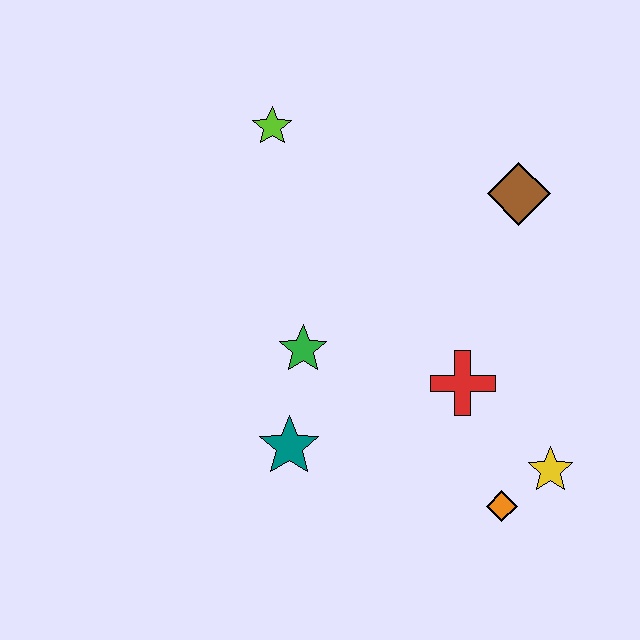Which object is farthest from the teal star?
The brown diamond is farthest from the teal star.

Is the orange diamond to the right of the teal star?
Yes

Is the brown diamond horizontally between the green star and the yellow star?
Yes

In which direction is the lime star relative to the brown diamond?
The lime star is to the left of the brown diamond.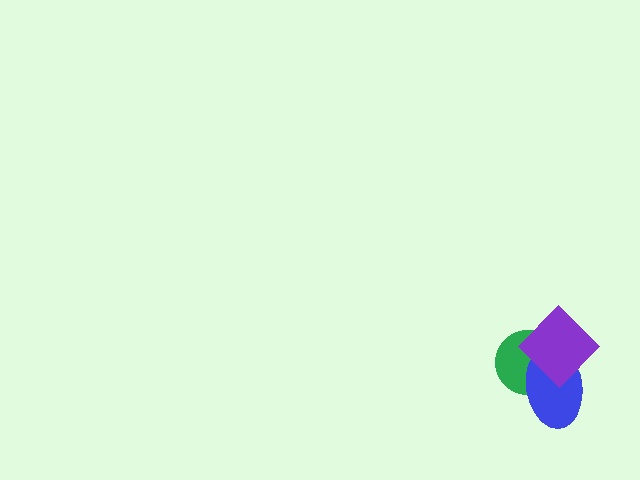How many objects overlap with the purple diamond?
2 objects overlap with the purple diamond.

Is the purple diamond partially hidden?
No, no other shape covers it.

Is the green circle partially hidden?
Yes, it is partially covered by another shape.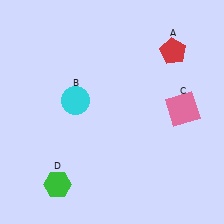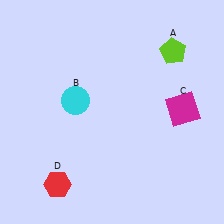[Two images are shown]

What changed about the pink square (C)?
In Image 1, C is pink. In Image 2, it changed to magenta.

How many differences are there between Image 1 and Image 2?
There are 3 differences between the two images.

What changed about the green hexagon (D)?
In Image 1, D is green. In Image 2, it changed to red.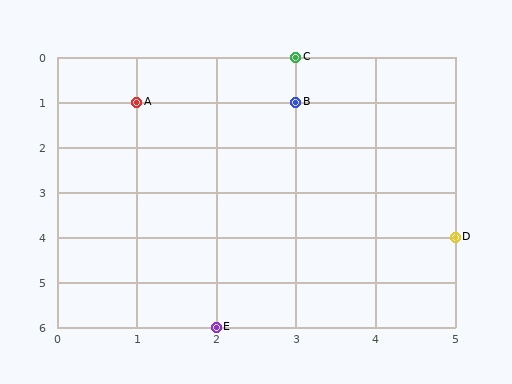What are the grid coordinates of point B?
Point B is at grid coordinates (3, 1).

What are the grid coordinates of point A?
Point A is at grid coordinates (1, 1).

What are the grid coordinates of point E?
Point E is at grid coordinates (2, 6).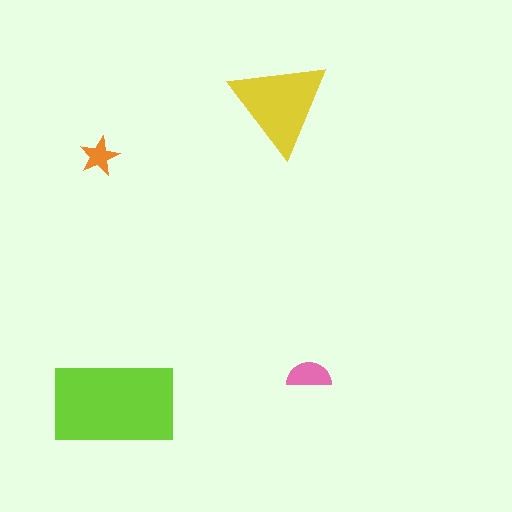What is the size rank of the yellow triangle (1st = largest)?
2nd.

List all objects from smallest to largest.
The orange star, the pink semicircle, the yellow triangle, the lime rectangle.